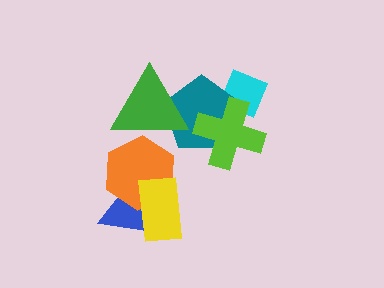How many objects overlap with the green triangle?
2 objects overlap with the green triangle.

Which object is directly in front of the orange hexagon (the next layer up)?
The yellow rectangle is directly in front of the orange hexagon.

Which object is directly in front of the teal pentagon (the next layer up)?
The lime cross is directly in front of the teal pentagon.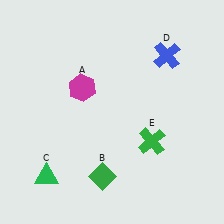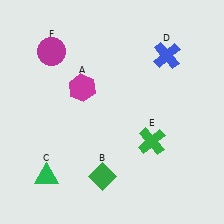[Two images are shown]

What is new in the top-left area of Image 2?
A magenta circle (F) was added in the top-left area of Image 2.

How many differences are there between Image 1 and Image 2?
There is 1 difference between the two images.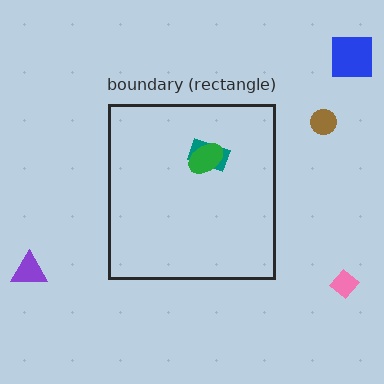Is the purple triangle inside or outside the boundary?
Outside.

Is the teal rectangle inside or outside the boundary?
Inside.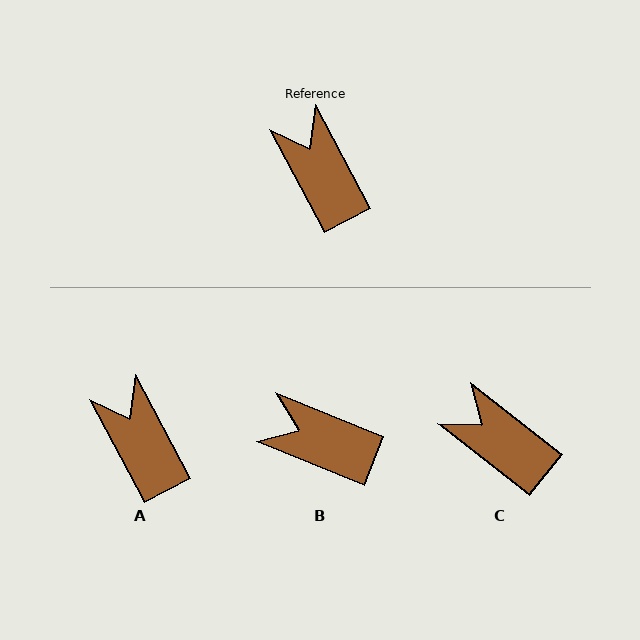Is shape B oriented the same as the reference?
No, it is off by about 40 degrees.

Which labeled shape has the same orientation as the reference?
A.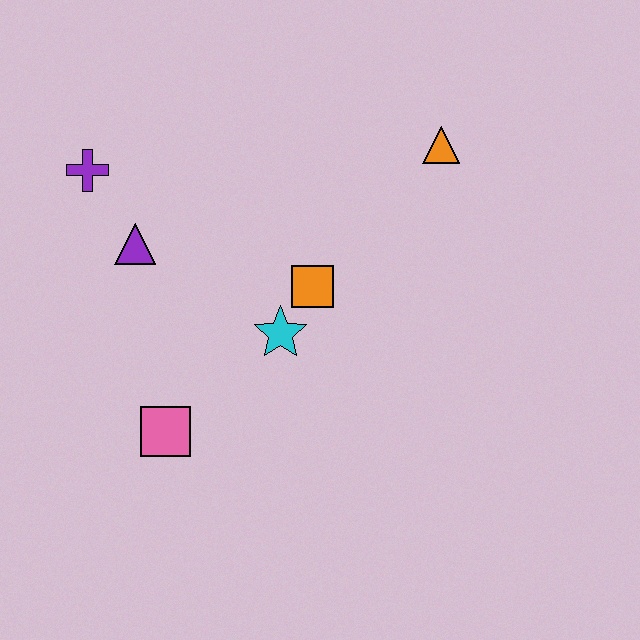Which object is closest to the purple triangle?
The purple cross is closest to the purple triangle.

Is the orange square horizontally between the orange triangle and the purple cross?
Yes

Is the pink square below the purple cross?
Yes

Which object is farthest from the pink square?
The orange triangle is farthest from the pink square.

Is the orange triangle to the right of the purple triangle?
Yes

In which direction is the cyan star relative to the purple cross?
The cyan star is to the right of the purple cross.